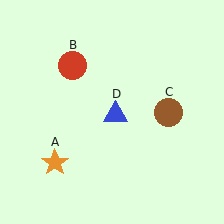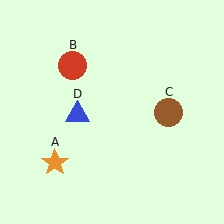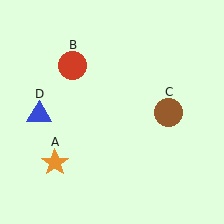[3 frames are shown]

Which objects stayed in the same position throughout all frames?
Orange star (object A) and red circle (object B) and brown circle (object C) remained stationary.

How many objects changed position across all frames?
1 object changed position: blue triangle (object D).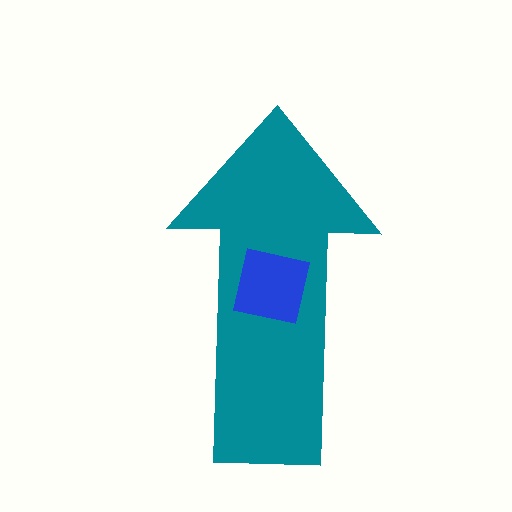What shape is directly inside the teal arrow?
The blue square.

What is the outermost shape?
The teal arrow.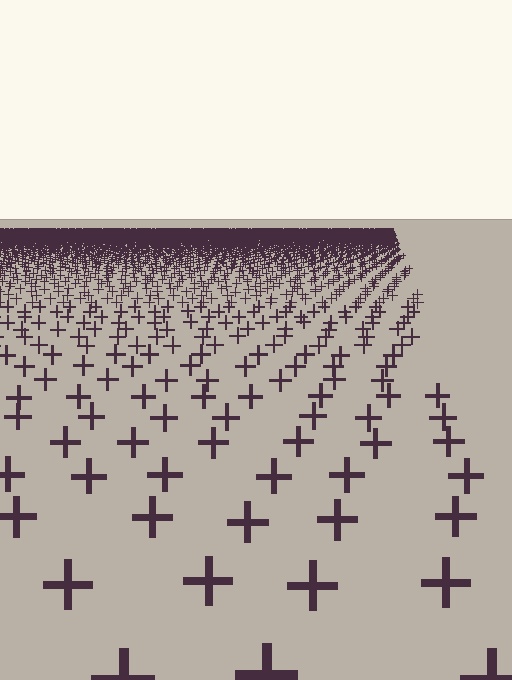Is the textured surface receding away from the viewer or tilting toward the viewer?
The surface is receding away from the viewer. Texture elements get smaller and denser toward the top.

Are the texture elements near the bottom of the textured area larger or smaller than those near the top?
Larger. Near the bottom, elements are closer to the viewer and appear at a bigger on-screen size.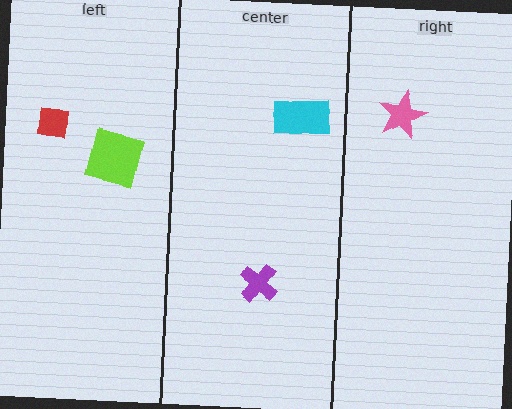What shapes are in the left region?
The lime square, the red square.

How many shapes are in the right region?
1.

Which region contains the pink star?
The right region.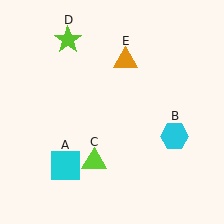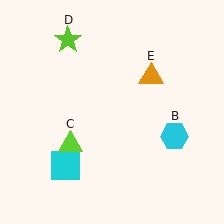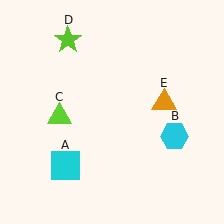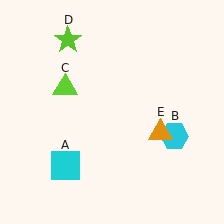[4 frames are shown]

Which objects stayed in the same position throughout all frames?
Cyan square (object A) and cyan hexagon (object B) and lime star (object D) remained stationary.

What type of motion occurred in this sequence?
The lime triangle (object C), orange triangle (object E) rotated clockwise around the center of the scene.